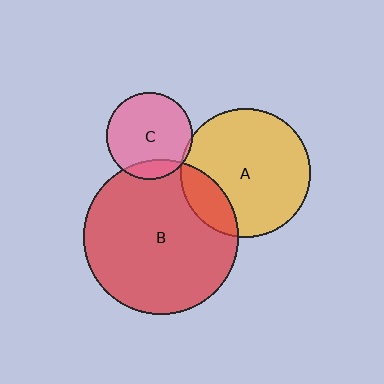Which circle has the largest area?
Circle B (red).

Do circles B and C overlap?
Yes.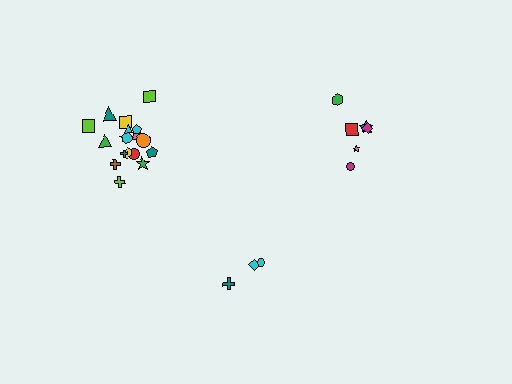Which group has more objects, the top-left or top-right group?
The top-left group.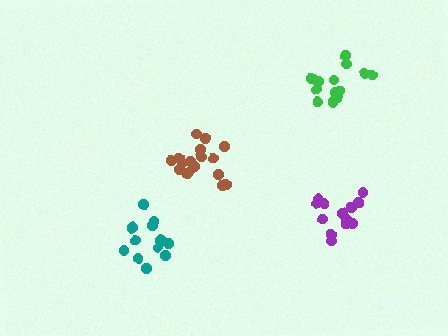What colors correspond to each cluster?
The clusters are colored: teal, green, purple, brown.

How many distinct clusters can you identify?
There are 4 distinct clusters.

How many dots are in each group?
Group 1: 13 dots, Group 2: 14 dots, Group 3: 13 dots, Group 4: 17 dots (57 total).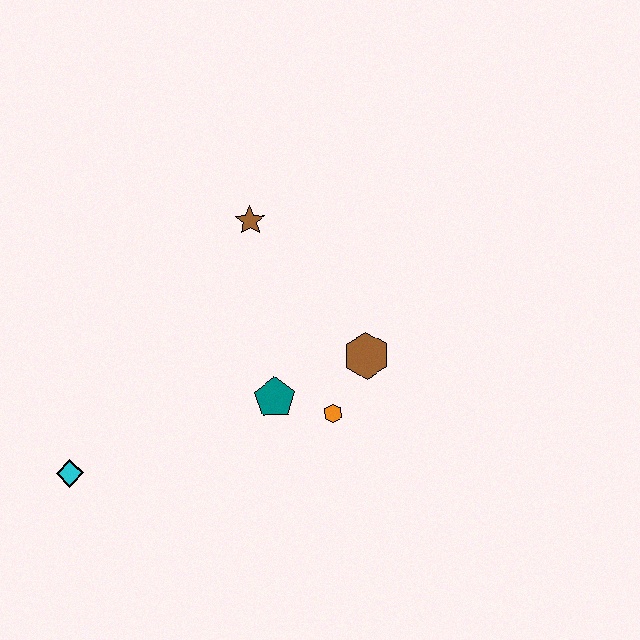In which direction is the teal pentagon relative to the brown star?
The teal pentagon is below the brown star.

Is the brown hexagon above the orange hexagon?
Yes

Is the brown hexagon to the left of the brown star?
No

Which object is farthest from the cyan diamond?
The brown hexagon is farthest from the cyan diamond.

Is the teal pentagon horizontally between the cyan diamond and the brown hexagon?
Yes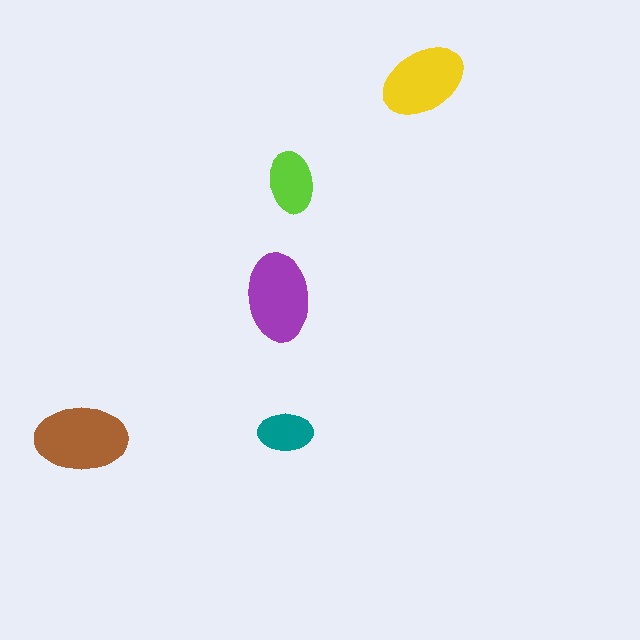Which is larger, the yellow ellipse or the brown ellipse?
The brown one.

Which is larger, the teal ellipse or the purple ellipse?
The purple one.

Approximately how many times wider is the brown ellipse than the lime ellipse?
About 1.5 times wider.